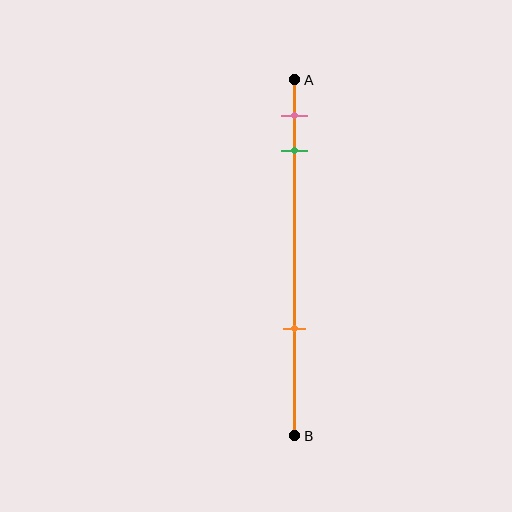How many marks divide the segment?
There are 3 marks dividing the segment.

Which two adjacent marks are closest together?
The pink and green marks are the closest adjacent pair.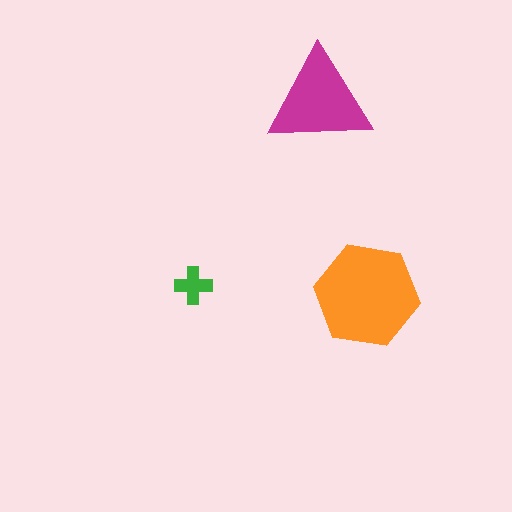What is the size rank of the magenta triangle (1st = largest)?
2nd.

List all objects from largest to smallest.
The orange hexagon, the magenta triangle, the green cross.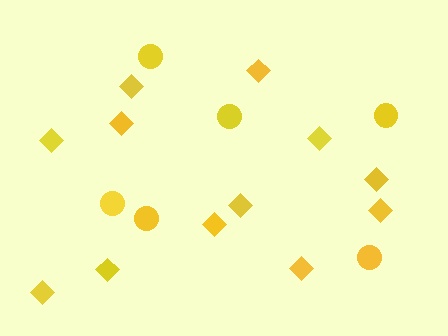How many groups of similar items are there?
There are 2 groups: one group of diamonds (12) and one group of circles (6).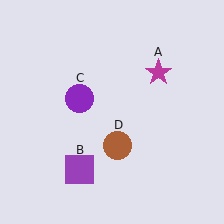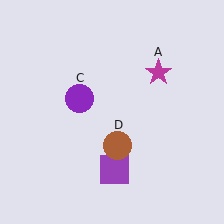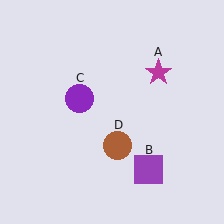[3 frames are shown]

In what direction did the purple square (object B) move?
The purple square (object B) moved right.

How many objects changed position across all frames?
1 object changed position: purple square (object B).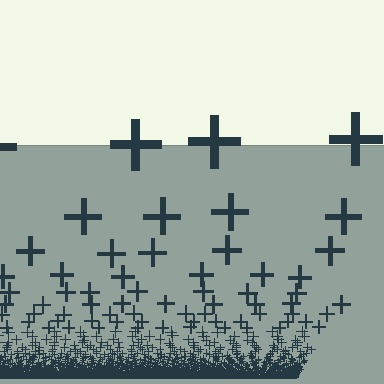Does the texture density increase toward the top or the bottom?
Density increases toward the bottom.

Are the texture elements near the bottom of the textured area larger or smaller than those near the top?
Smaller. The gradient is inverted — elements near the bottom are smaller and denser.